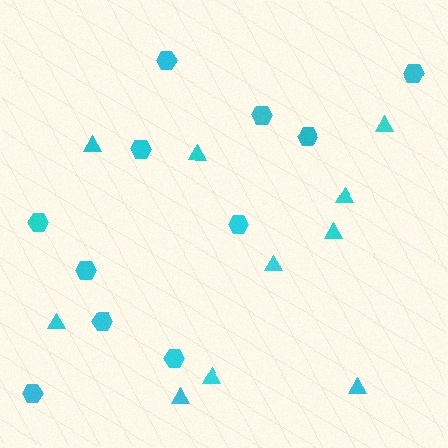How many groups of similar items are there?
There are 2 groups: one group of triangles (10) and one group of hexagons (11).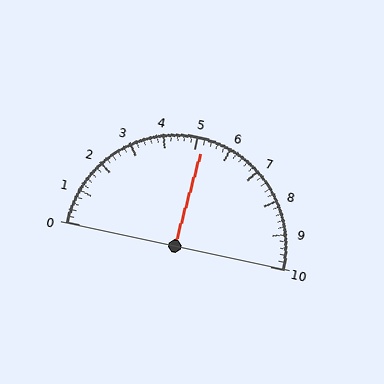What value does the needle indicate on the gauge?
The needle indicates approximately 5.2.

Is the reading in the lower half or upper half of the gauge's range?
The reading is in the upper half of the range (0 to 10).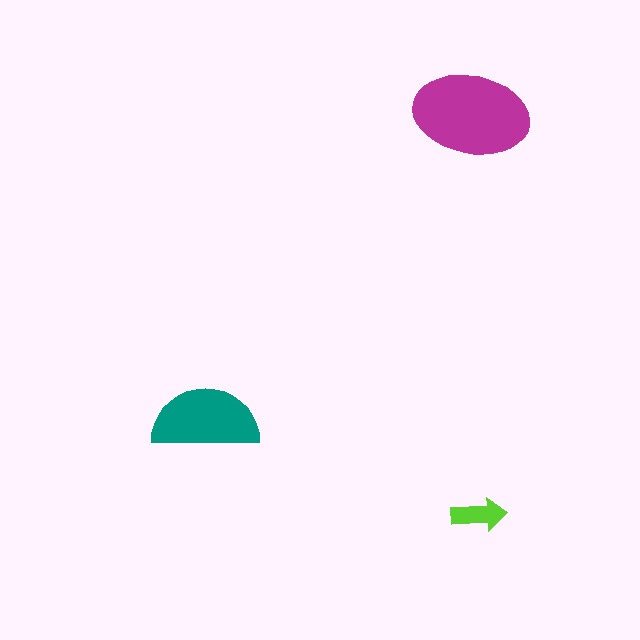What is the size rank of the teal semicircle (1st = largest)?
2nd.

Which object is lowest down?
The lime arrow is bottommost.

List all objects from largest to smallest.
The magenta ellipse, the teal semicircle, the lime arrow.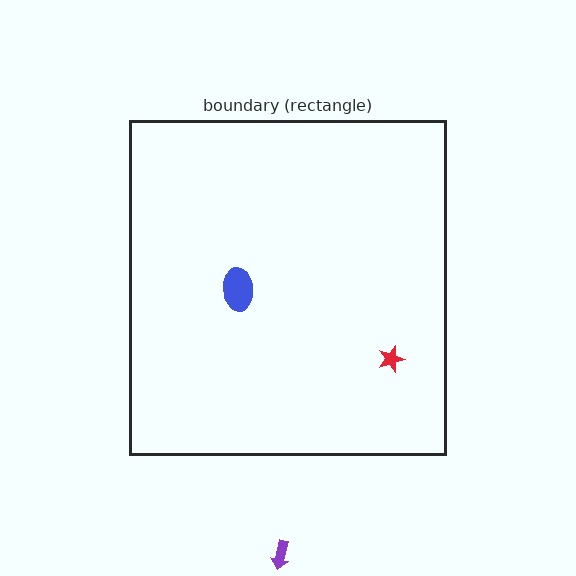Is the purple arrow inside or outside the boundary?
Outside.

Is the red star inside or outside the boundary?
Inside.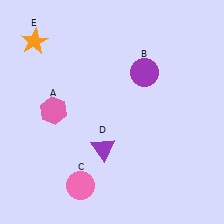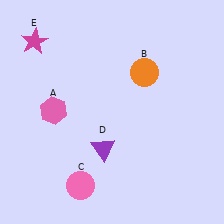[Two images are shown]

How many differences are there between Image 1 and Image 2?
There are 2 differences between the two images.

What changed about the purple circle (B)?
In Image 1, B is purple. In Image 2, it changed to orange.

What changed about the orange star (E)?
In Image 1, E is orange. In Image 2, it changed to magenta.